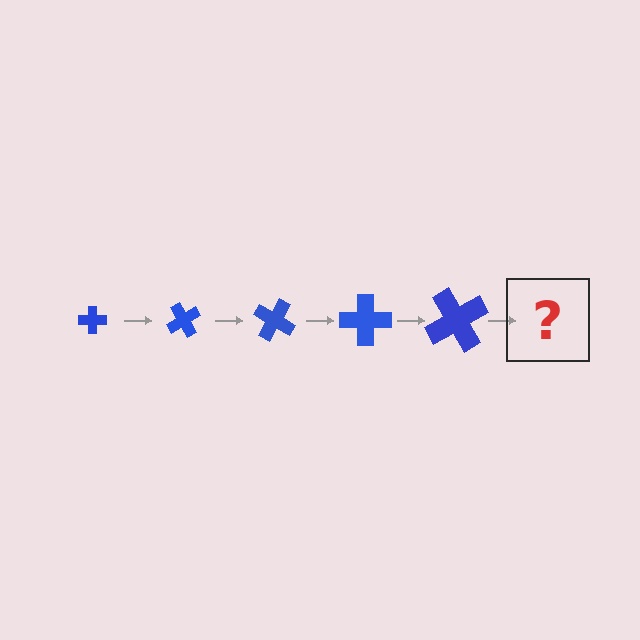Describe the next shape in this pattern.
It should be a cross, larger than the previous one and rotated 300 degrees from the start.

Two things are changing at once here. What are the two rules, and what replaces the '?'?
The two rules are that the cross grows larger each step and it rotates 60 degrees each step. The '?' should be a cross, larger than the previous one and rotated 300 degrees from the start.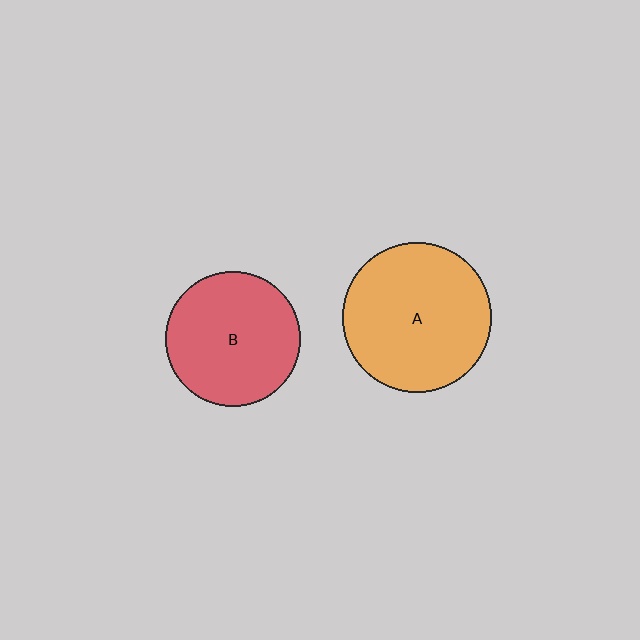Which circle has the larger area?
Circle A (orange).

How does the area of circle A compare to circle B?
Approximately 1.2 times.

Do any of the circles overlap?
No, none of the circles overlap.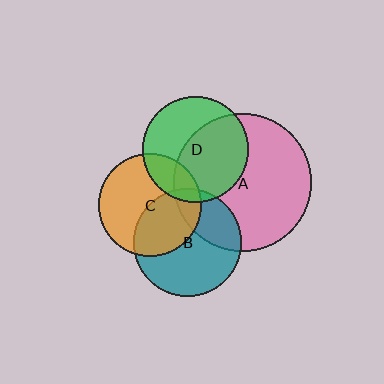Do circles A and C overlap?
Yes.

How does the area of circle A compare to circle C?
Approximately 1.8 times.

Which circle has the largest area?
Circle A (pink).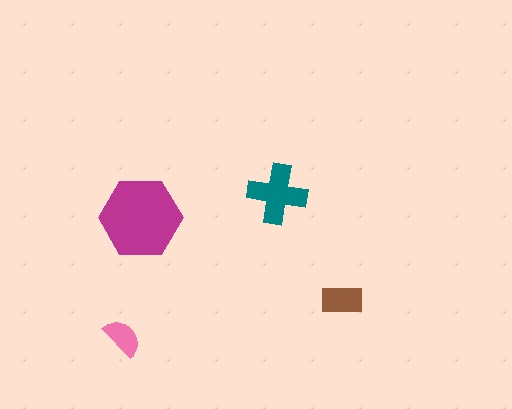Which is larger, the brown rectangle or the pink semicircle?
The brown rectangle.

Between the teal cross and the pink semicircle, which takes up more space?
The teal cross.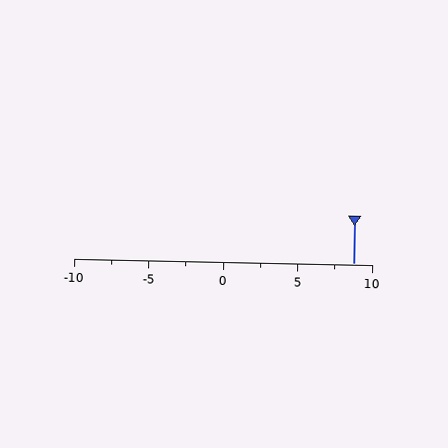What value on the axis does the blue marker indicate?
The marker indicates approximately 8.8.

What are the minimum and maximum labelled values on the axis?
The axis runs from -10 to 10.